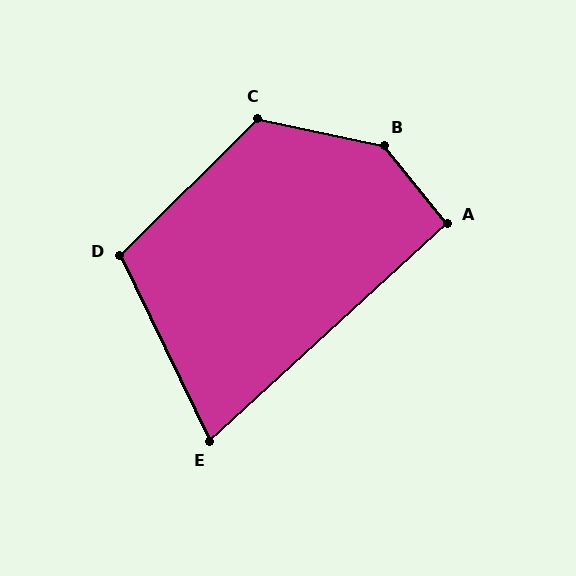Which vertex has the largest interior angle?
B, at approximately 141 degrees.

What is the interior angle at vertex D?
Approximately 109 degrees (obtuse).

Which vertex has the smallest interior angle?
E, at approximately 74 degrees.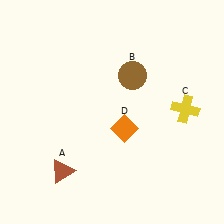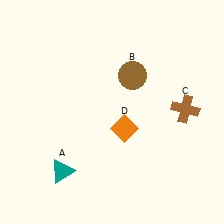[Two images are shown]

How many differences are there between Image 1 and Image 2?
There are 2 differences between the two images.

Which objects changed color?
A changed from brown to teal. C changed from yellow to brown.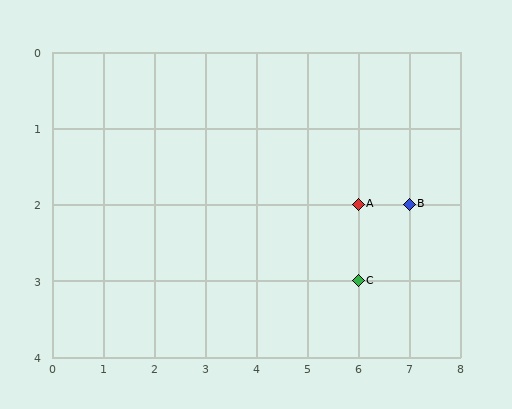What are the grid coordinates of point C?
Point C is at grid coordinates (6, 3).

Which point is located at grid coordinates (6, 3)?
Point C is at (6, 3).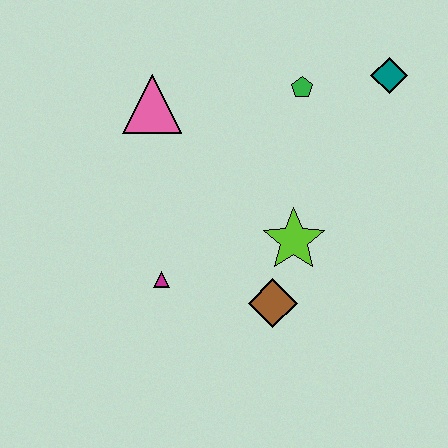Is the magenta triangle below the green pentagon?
Yes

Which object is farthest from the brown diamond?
The teal diamond is farthest from the brown diamond.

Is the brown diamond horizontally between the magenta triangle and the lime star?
Yes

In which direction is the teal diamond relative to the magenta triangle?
The teal diamond is to the right of the magenta triangle.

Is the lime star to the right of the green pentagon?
No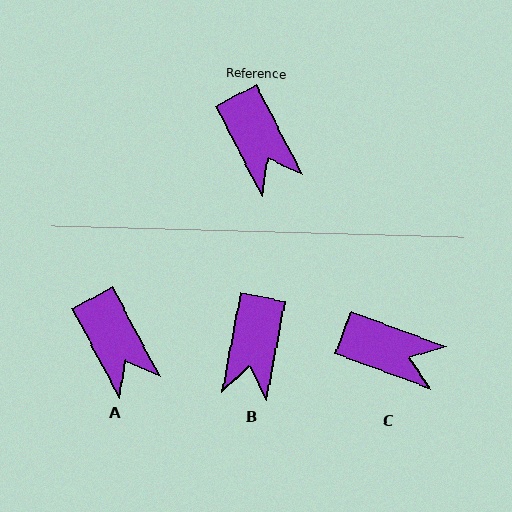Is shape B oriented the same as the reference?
No, it is off by about 38 degrees.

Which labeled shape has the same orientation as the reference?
A.